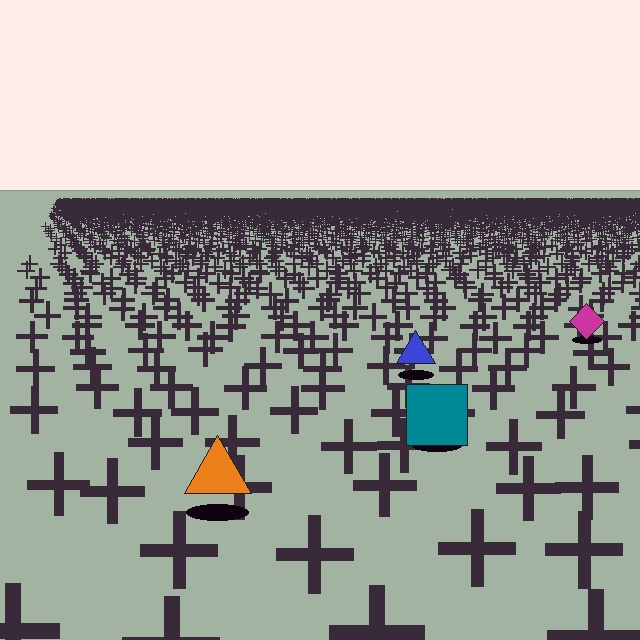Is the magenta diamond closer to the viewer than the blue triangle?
No. The blue triangle is closer — you can tell from the texture gradient: the ground texture is coarser near it.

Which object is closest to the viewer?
The orange triangle is closest. The texture marks near it are larger and more spread out.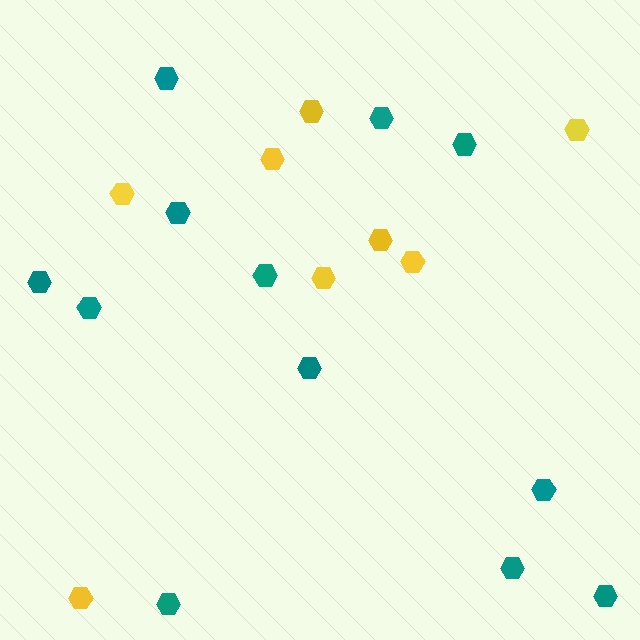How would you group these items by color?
There are 2 groups: one group of teal hexagons (12) and one group of yellow hexagons (8).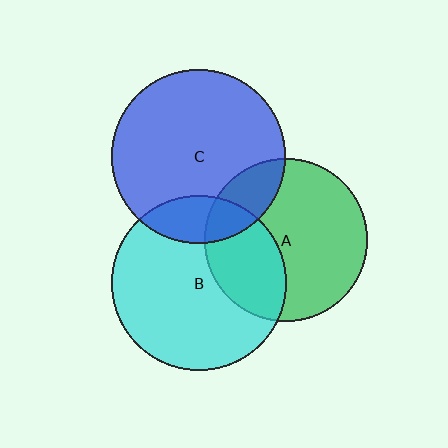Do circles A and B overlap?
Yes.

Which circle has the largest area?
Circle B (cyan).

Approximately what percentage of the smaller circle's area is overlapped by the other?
Approximately 35%.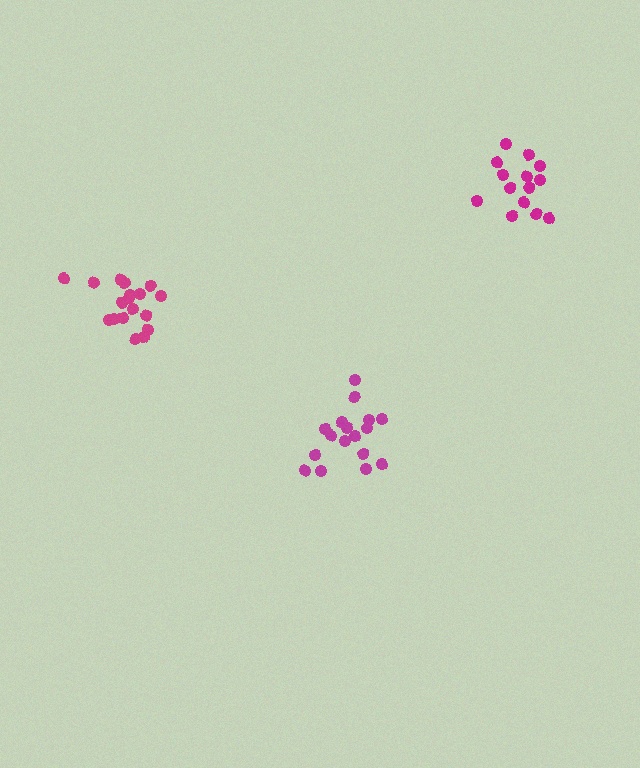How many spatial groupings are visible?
There are 3 spatial groupings.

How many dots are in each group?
Group 1: 14 dots, Group 2: 17 dots, Group 3: 19 dots (50 total).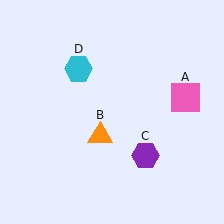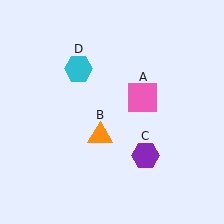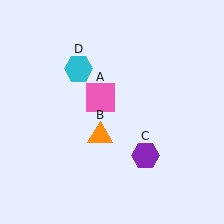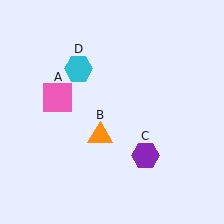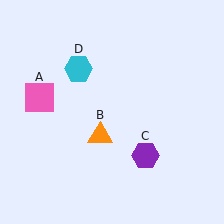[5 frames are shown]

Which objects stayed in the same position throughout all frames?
Orange triangle (object B) and purple hexagon (object C) and cyan hexagon (object D) remained stationary.